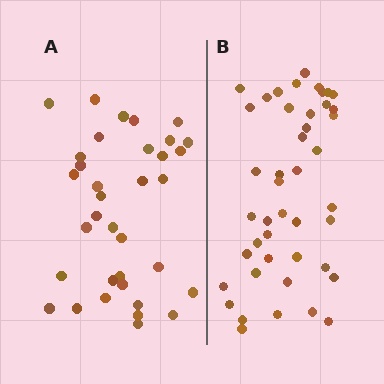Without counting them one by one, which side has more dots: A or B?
Region B (the right region) has more dots.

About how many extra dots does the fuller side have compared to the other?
Region B has roughly 8 or so more dots than region A.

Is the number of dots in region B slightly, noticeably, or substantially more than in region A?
Region B has noticeably more, but not dramatically so. The ratio is roughly 1.3 to 1.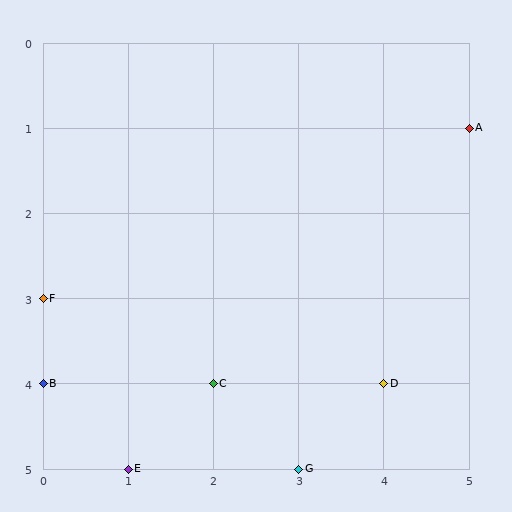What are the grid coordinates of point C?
Point C is at grid coordinates (2, 4).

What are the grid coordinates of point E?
Point E is at grid coordinates (1, 5).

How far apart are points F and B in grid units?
Points F and B are 1 row apart.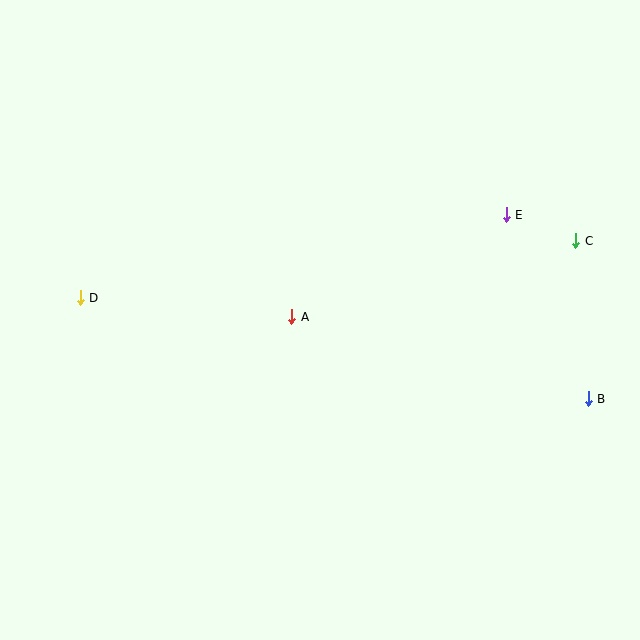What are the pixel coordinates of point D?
Point D is at (80, 298).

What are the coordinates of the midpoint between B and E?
The midpoint between B and E is at (547, 307).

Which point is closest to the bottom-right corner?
Point B is closest to the bottom-right corner.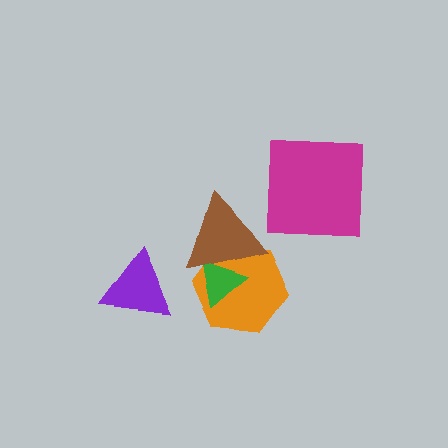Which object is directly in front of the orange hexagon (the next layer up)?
The green triangle is directly in front of the orange hexagon.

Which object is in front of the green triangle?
The brown triangle is in front of the green triangle.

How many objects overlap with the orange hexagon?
2 objects overlap with the orange hexagon.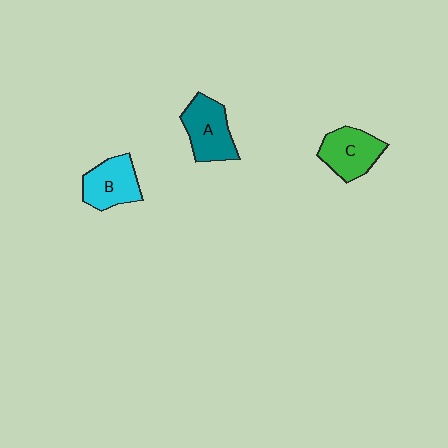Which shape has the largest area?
Shape A (teal).